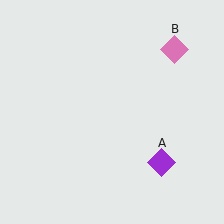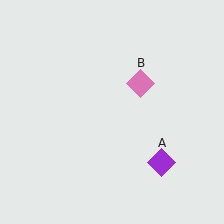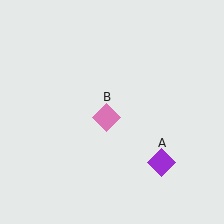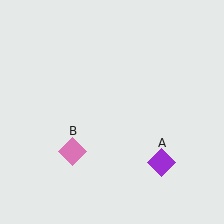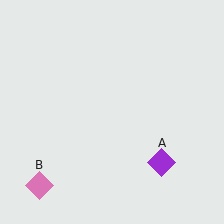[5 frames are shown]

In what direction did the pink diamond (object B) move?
The pink diamond (object B) moved down and to the left.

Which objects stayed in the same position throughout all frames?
Purple diamond (object A) remained stationary.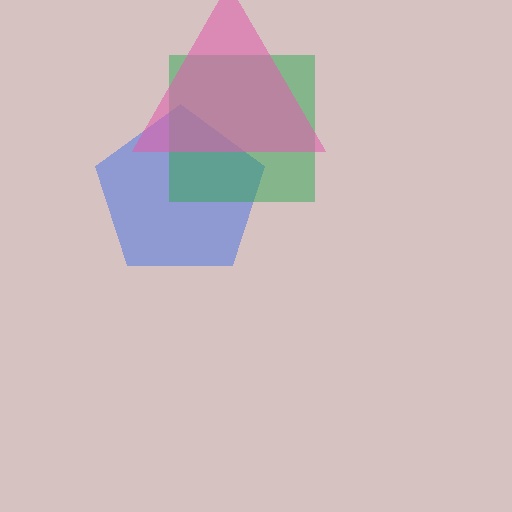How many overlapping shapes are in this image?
There are 3 overlapping shapes in the image.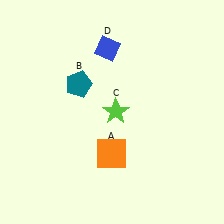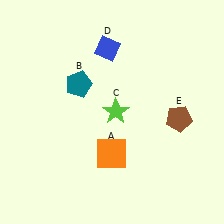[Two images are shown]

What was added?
A brown pentagon (E) was added in Image 2.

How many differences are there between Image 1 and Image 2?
There is 1 difference between the two images.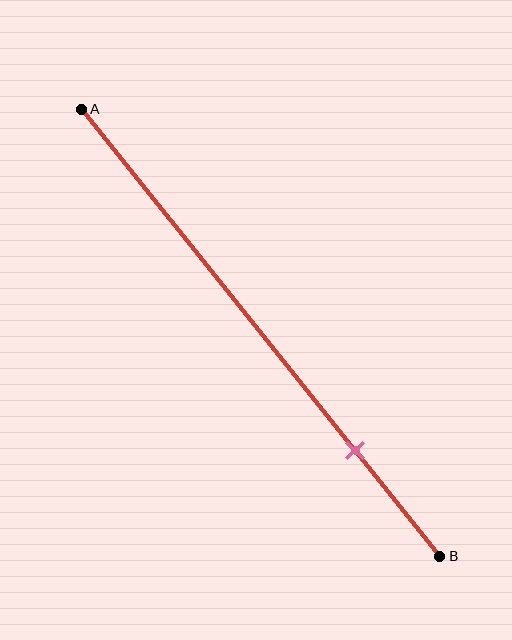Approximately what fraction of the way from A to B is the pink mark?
The pink mark is approximately 75% of the way from A to B.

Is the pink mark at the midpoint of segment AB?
No, the mark is at about 75% from A, not at the 50% midpoint.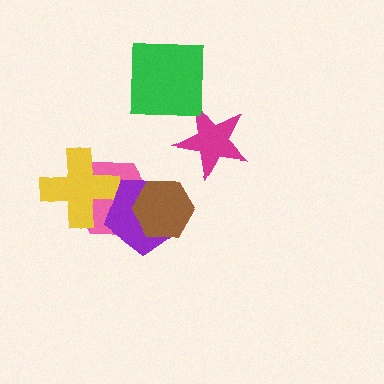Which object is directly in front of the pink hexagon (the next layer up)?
The yellow cross is directly in front of the pink hexagon.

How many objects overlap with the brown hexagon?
2 objects overlap with the brown hexagon.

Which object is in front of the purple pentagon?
The brown hexagon is in front of the purple pentagon.